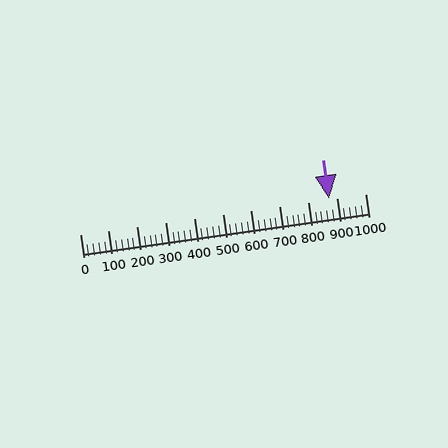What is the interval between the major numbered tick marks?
The major tick marks are spaced 100 units apart.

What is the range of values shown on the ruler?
The ruler shows values from 0 to 1000.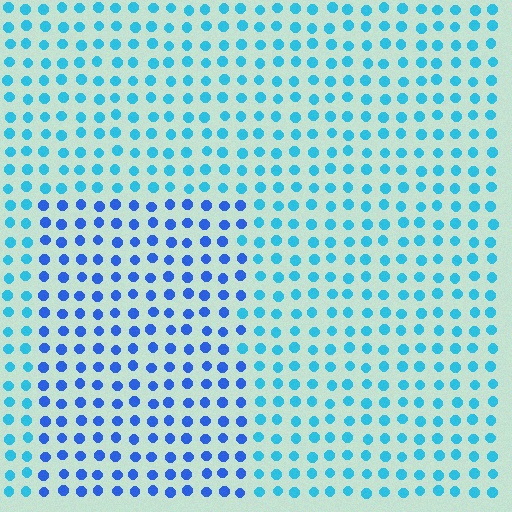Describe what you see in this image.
The image is filled with small cyan elements in a uniform arrangement. A rectangle-shaped region is visible where the elements are tinted to a slightly different hue, forming a subtle color boundary.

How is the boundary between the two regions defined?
The boundary is defined purely by a slight shift in hue (about 32 degrees). Spacing, size, and orientation are identical on both sides.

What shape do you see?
I see a rectangle.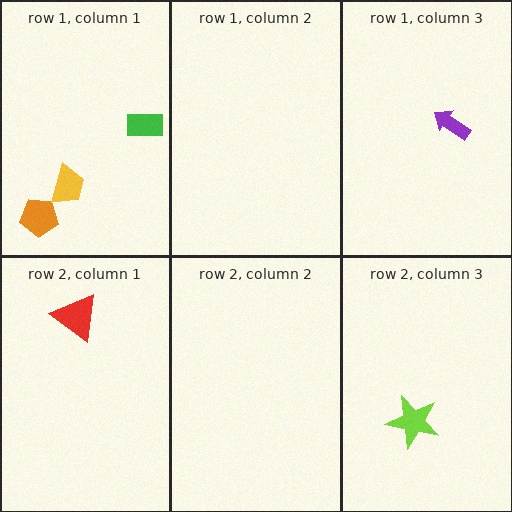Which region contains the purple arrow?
The row 1, column 3 region.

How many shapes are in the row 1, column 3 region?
1.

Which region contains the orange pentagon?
The row 1, column 1 region.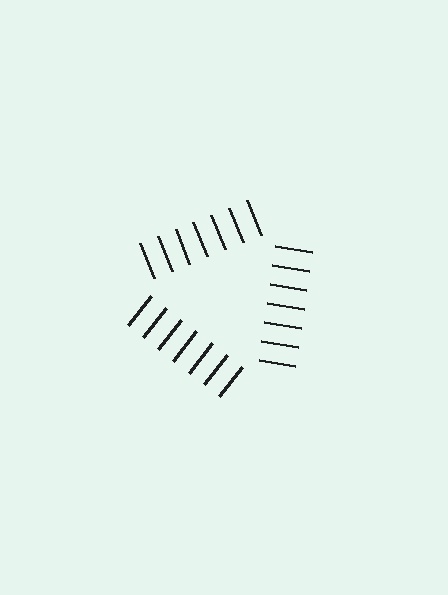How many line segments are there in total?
21 — 7 along each of the 3 edges.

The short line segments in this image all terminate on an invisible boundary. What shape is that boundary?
An illusory triangle — the line segments terminate on its edges but no continuous stroke is drawn.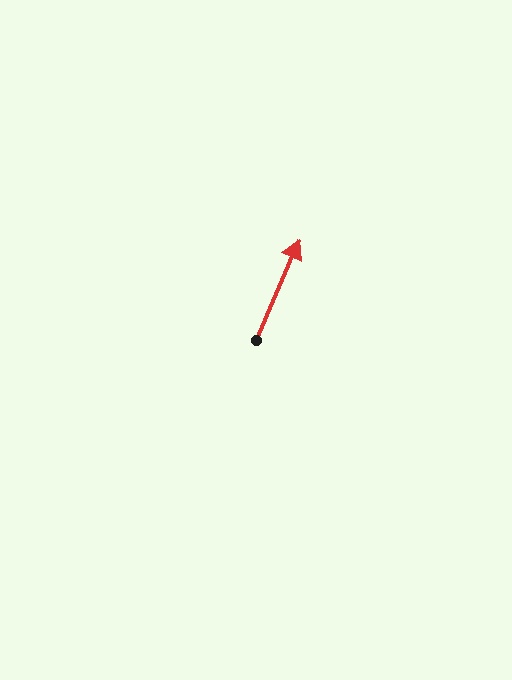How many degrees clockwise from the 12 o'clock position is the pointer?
Approximately 23 degrees.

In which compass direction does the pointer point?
Northeast.